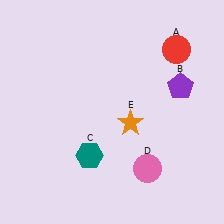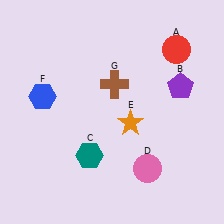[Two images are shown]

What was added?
A blue hexagon (F), a brown cross (G) were added in Image 2.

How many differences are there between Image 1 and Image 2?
There are 2 differences between the two images.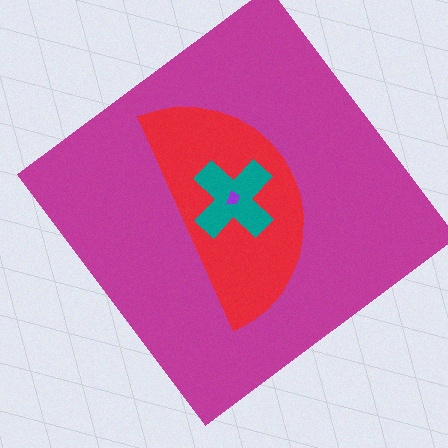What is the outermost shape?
The magenta diamond.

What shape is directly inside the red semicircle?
The teal cross.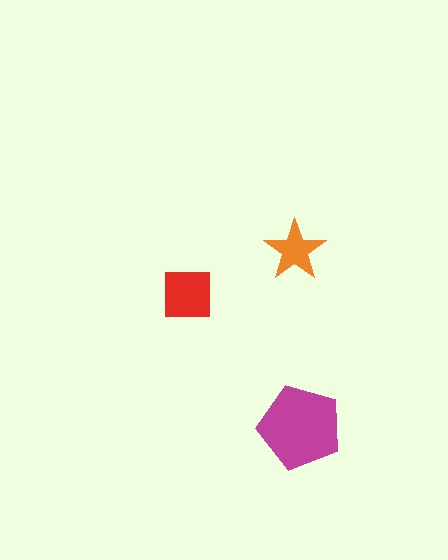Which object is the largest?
The magenta pentagon.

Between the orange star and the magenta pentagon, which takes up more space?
The magenta pentagon.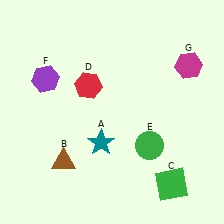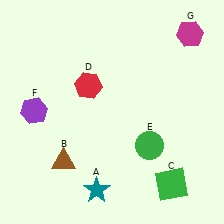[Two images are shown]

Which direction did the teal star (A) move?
The teal star (A) moved down.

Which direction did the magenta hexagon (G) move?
The magenta hexagon (G) moved up.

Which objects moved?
The objects that moved are: the teal star (A), the purple hexagon (F), the magenta hexagon (G).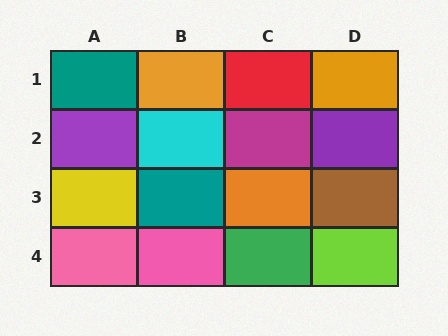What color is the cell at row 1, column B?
Orange.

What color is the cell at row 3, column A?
Yellow.